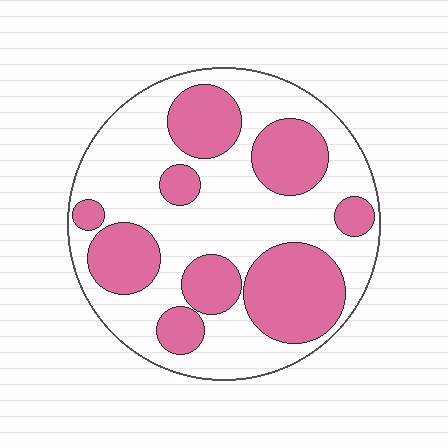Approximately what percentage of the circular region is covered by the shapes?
Approximately 40%.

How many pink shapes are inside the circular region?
9.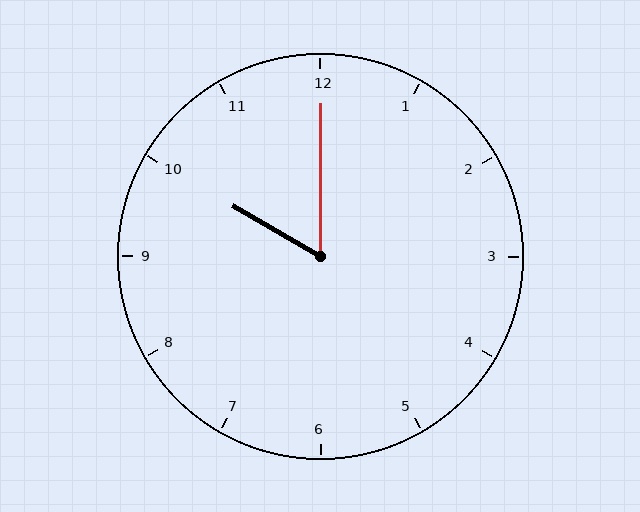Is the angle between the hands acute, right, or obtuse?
It is acute.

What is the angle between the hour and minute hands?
Approximately 60 degrees.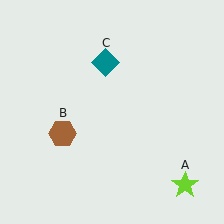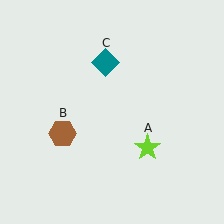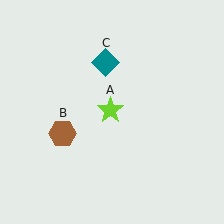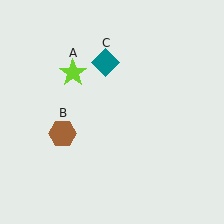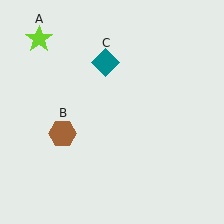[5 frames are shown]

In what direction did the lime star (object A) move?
The lime star (object A) moved up and to the left.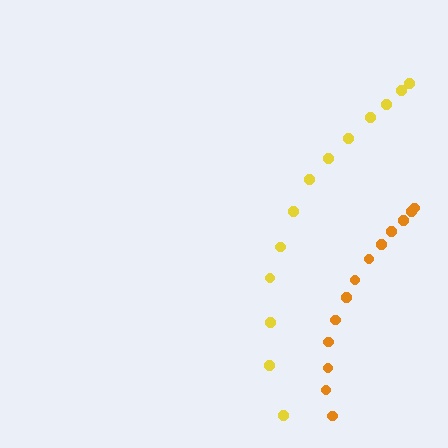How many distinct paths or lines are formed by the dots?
There are 2 distinct paths.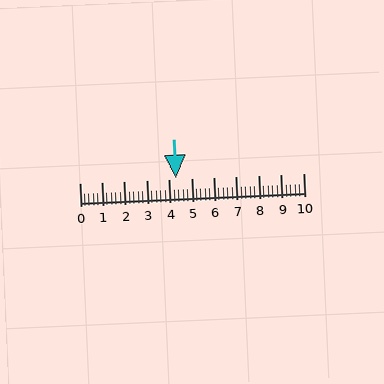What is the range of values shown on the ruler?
The ruler shows values from 0 to 10.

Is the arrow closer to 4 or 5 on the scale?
The arrow is closer to 4.